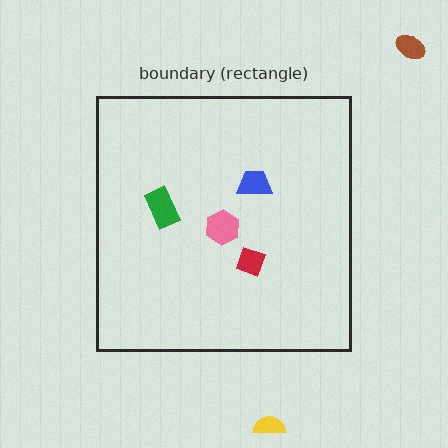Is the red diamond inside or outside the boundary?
Inside.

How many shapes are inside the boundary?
4 inside, 2 outside.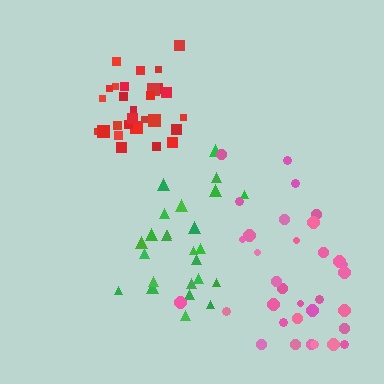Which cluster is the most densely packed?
Red.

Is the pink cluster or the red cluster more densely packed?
Red.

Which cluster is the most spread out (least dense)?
Pink.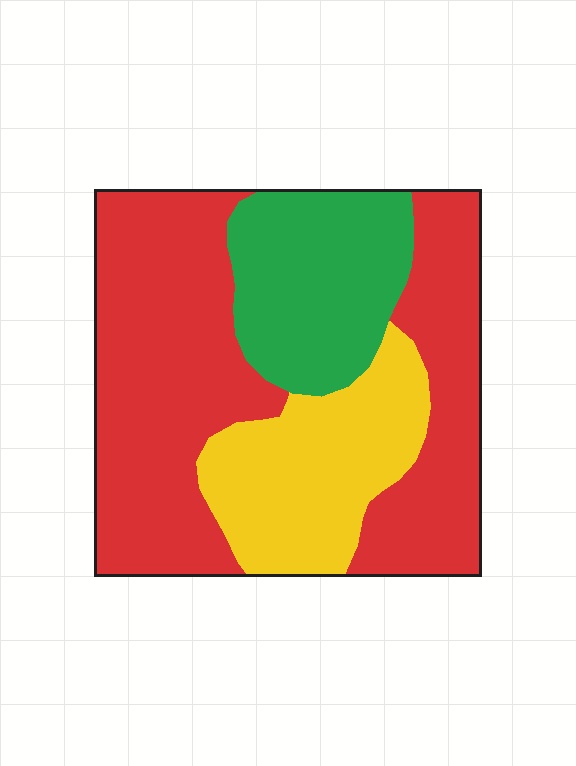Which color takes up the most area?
Red, at roughly 55%.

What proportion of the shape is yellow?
Yellow takes up about one fifth (1/5) of the shape.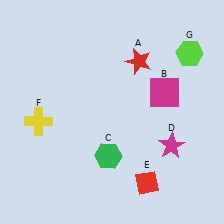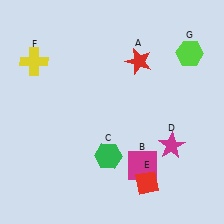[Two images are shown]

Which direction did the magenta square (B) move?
The magenta square (B) moved down.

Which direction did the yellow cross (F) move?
The yellow cross (F) moved up.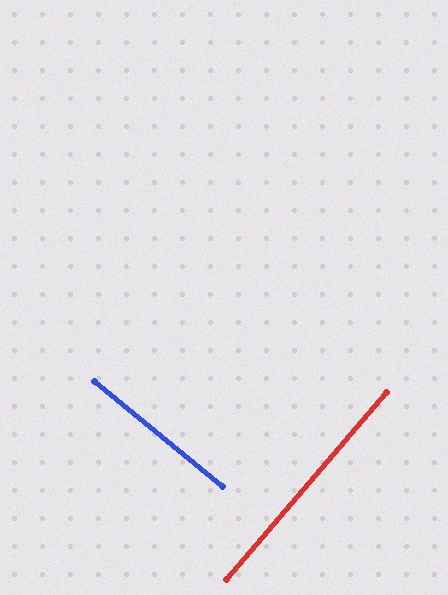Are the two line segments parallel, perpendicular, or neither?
Perpendicular — they meet at approximately 89°.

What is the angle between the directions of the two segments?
Approximately 89 degrees.